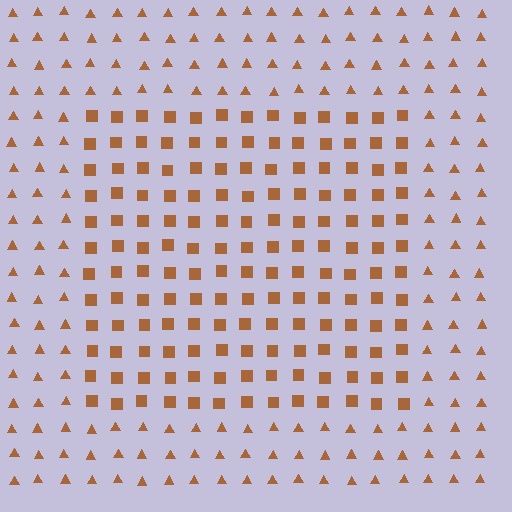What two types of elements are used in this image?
The image uses squares inside the rectangle region and triangles outside it.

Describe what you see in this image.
The image is filled with small brown elements arranged in a uniform grid. A rectangle-shaped region contains squares, while the surrounding area contains triangles. The boundary is defined purely by the change in element shape.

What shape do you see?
I see a rectangle.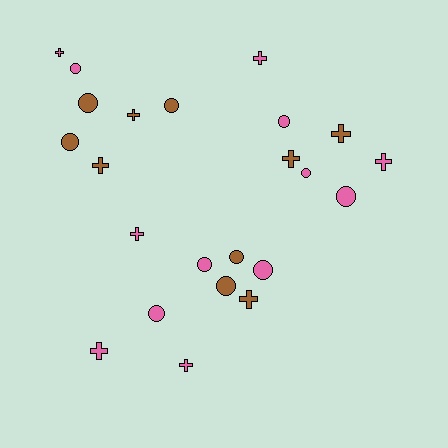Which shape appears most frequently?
Circle, with 12 objects.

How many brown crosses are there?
There are 5 brown crosses.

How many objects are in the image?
There are 23 objects.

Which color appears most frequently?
Pink, with 13 objects.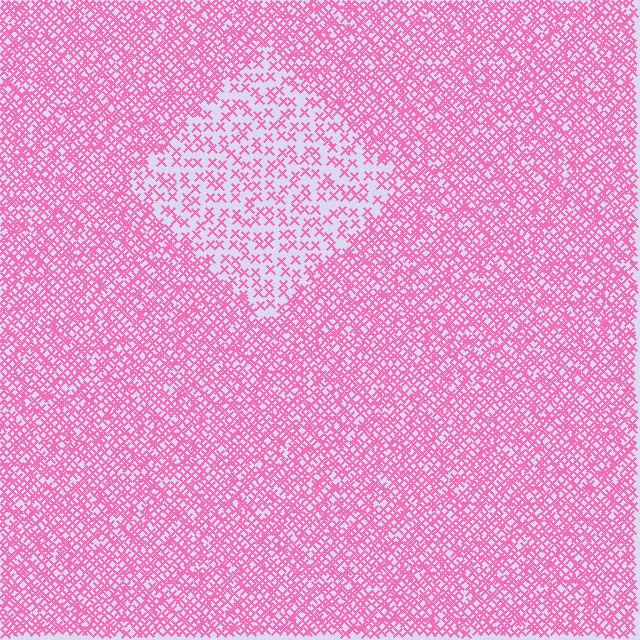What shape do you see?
I see a diamond.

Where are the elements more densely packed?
The elements are more densely packed outside the diamond boundary.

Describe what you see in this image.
The image contains small pink elements arranged at two different densities. A diamond-shaped region is visible where the elements are less densely packed than the surrounding area.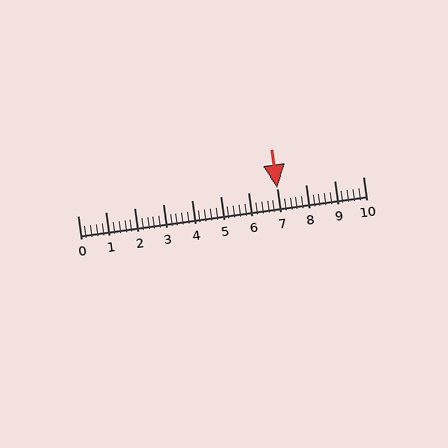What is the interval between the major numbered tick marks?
The major tick marks are spaced 1 units apart.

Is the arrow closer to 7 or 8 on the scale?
The arrow is closer to 7.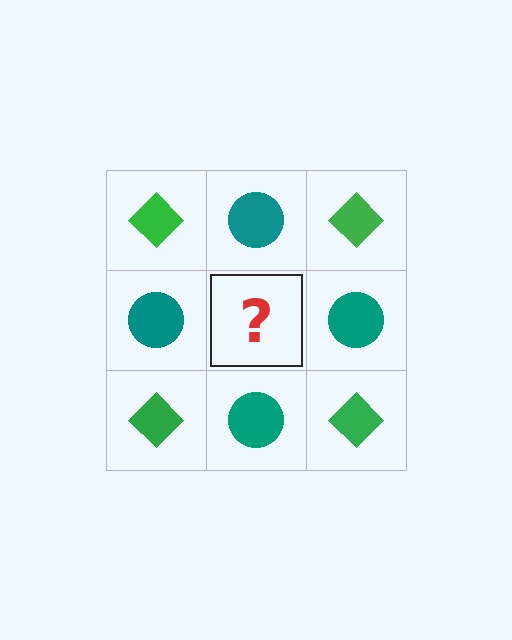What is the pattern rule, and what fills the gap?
The rule is that it alternates green diamond and teal circle in a checkerboard pattern. The gap should be filled with a green diamond.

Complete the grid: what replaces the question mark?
The question mark should be replaced with a green diamond.